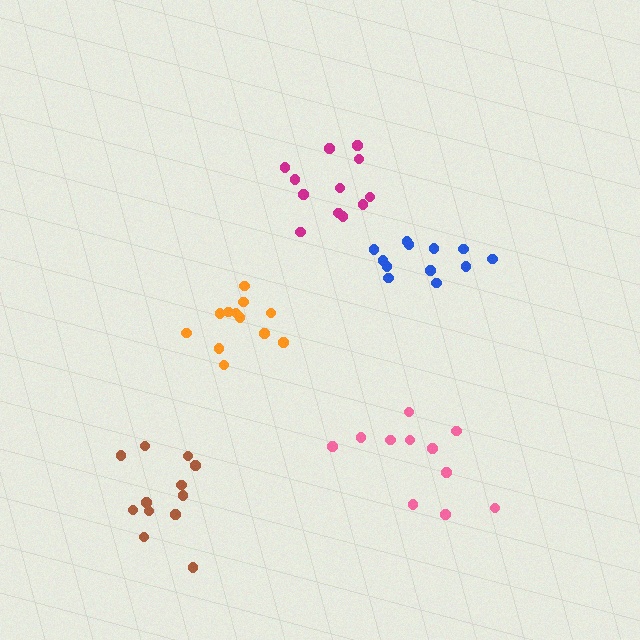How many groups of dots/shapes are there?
There are 5 groups.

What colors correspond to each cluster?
The clusters are colored: brown, magenta, pink, blue, orange.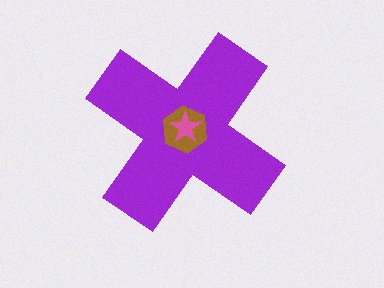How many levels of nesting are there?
3.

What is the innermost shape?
The pink star.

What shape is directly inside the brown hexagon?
The pink star.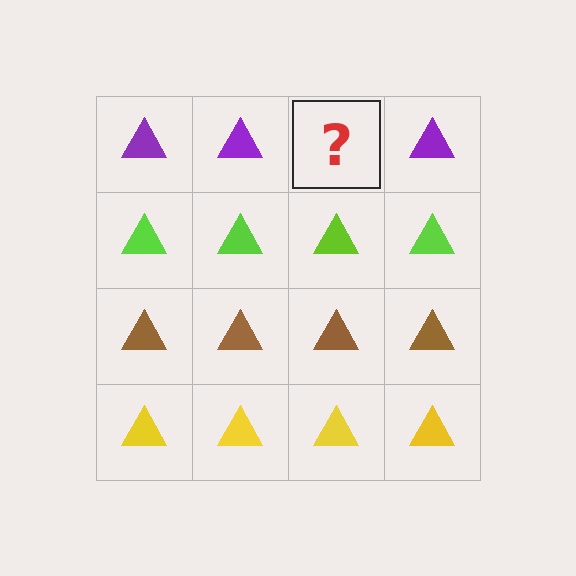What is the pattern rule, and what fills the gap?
The rule is that each row has a consistent color. The gap should be filled with a purple triangle.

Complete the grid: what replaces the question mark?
The question mark should be replaced with a purple triangle.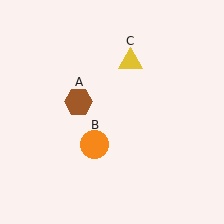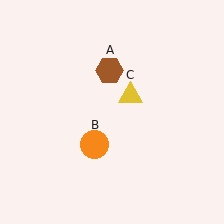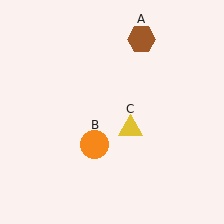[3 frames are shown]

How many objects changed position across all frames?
2 objects changed position: brown hexagon (object A), yellow triangle (object C).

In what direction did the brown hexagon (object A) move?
The brown hexagon (object A) moved up and to the right.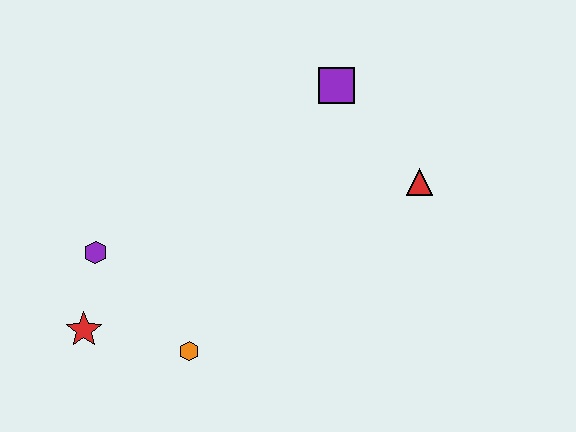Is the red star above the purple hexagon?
No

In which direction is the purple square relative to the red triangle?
The purple square is above the red triangle.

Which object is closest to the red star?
The purple hexagon is closest to the red star.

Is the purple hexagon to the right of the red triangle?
No